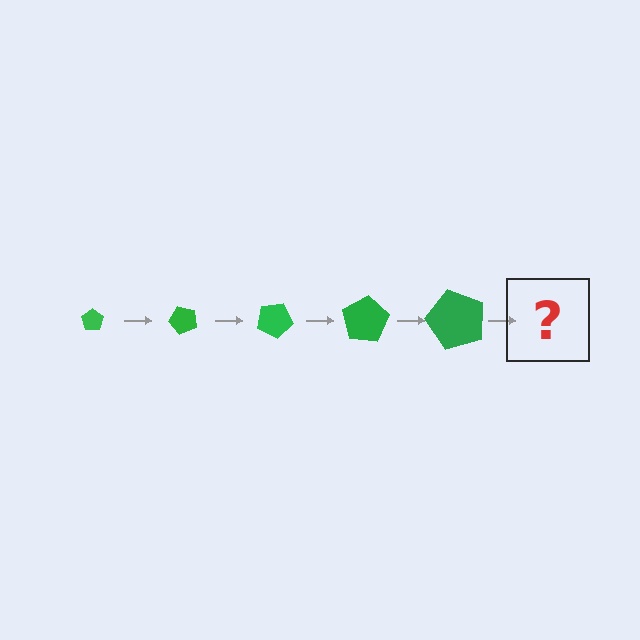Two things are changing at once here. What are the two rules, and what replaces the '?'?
The two rules are that the pentagon grows larger each step and it rotates 50 degrees each step. The '?' should be a pentagon, larger than the previous one and rotated 250 degrees from the start.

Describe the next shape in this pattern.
It should be a pentagon, larger than the previous one and rotated 250 degrees from the start.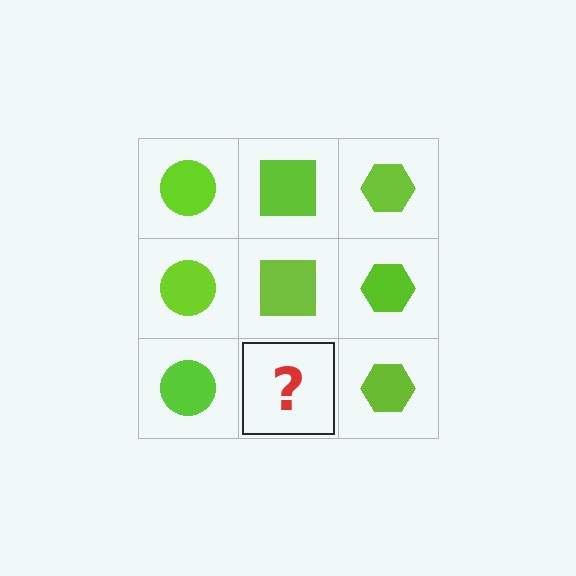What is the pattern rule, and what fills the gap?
The rule is that each column has a consistent shape. The gap should be filled with a lime square.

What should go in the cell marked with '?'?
The missing cell should contain a lime square.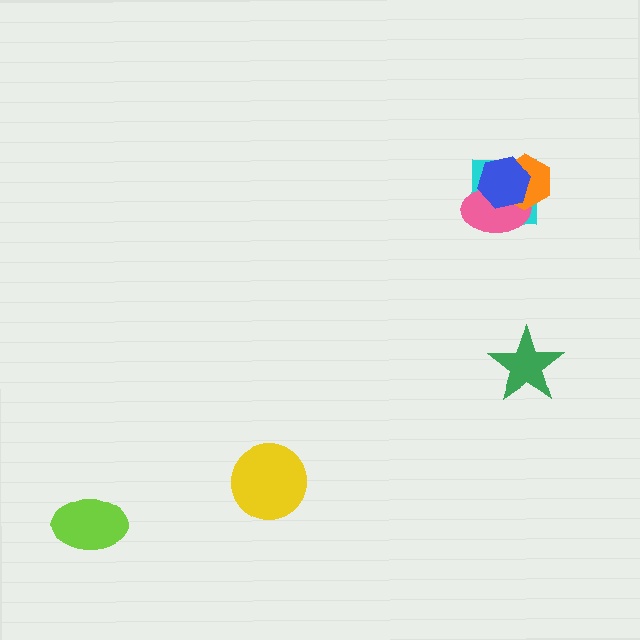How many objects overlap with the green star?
0 objects overlap with the green star.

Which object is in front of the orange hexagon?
The blue hexagon is in front of the orange hexagon.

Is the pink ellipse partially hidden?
Yes, it is partially covered by another shape.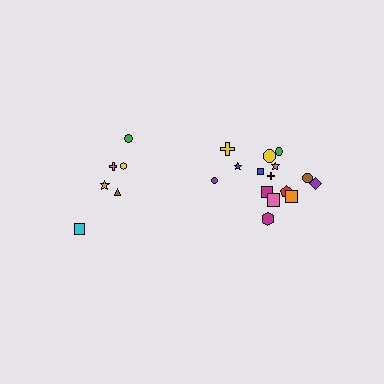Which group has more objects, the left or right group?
The right group.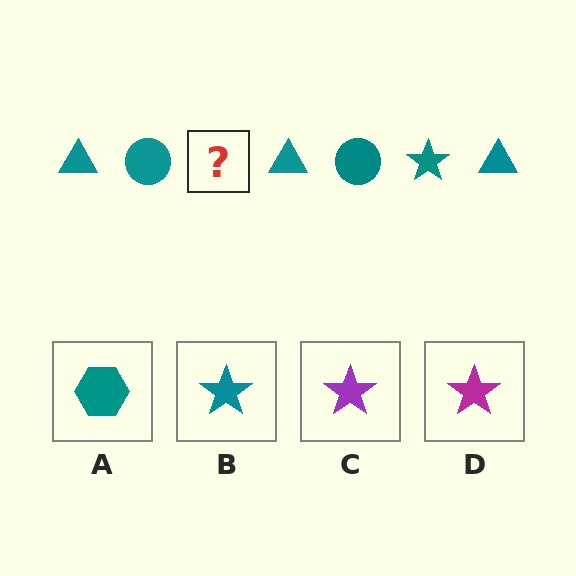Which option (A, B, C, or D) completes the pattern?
B.